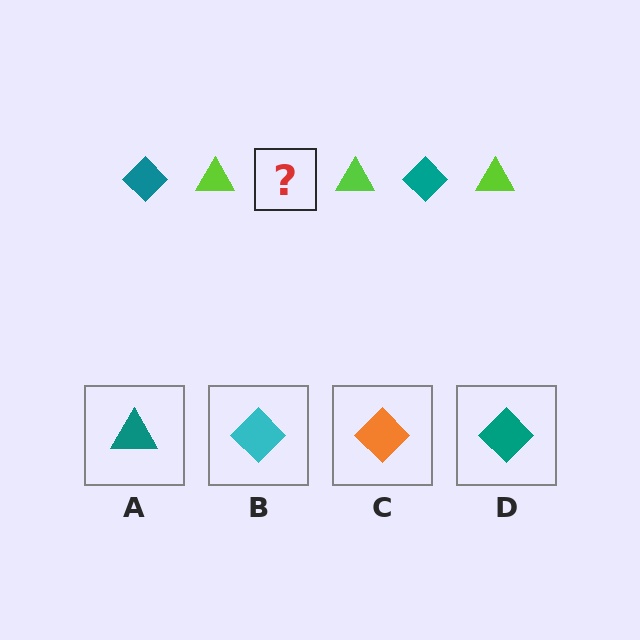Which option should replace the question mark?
Option D.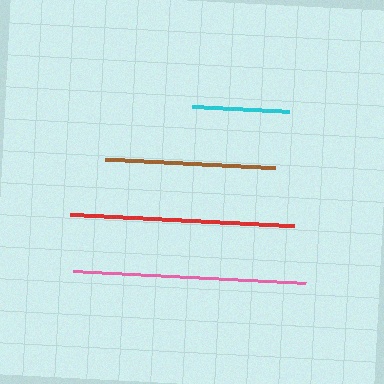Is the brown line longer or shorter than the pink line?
The pink line is longer than the brown line.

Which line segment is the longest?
The pink line is the longest at approximately 233 pixels.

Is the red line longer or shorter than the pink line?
The pink line is longer than the red line.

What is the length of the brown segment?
The brown segment is approximately 170 pixels long.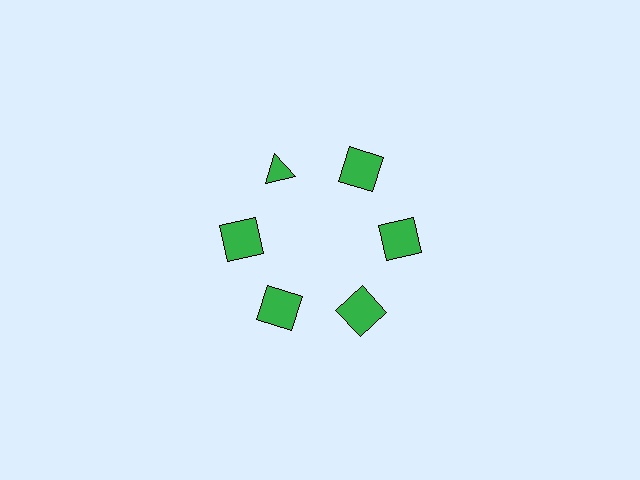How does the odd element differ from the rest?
It has a different shape: triangle instead of square.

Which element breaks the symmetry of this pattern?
The green triangle at roughly the 11 o'clock position breaks the symmetry. All other shapes are green squares.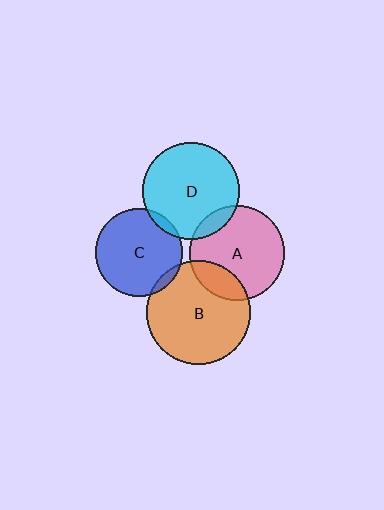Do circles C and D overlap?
Yes.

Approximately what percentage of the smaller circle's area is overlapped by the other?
Approximately 5%.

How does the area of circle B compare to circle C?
Approximately 1.4 times.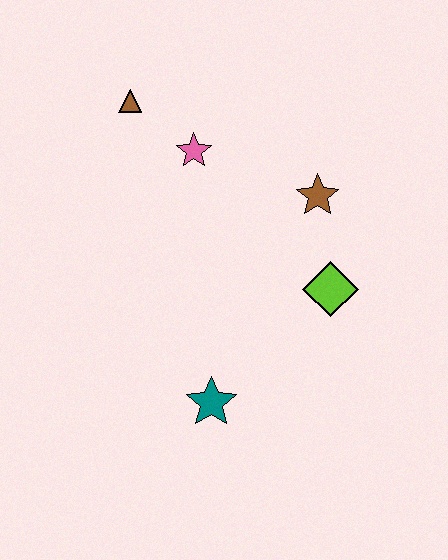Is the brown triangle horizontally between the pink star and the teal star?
No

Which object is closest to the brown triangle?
The pink star is closest to the brown triangle.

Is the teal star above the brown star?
No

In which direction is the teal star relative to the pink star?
The teal star is below the pink star.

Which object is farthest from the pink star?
The teal star is farthest from the pink star.